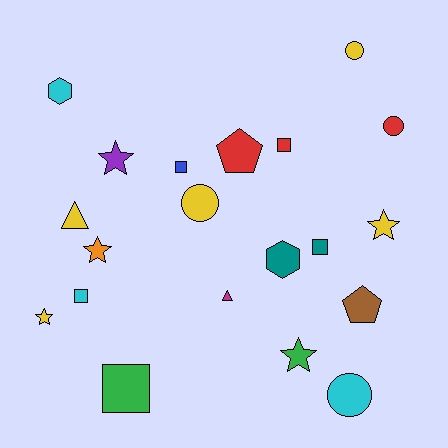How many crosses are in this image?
There are no crosses.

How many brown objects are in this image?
There is 1 brown object.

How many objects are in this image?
There are 20 objects.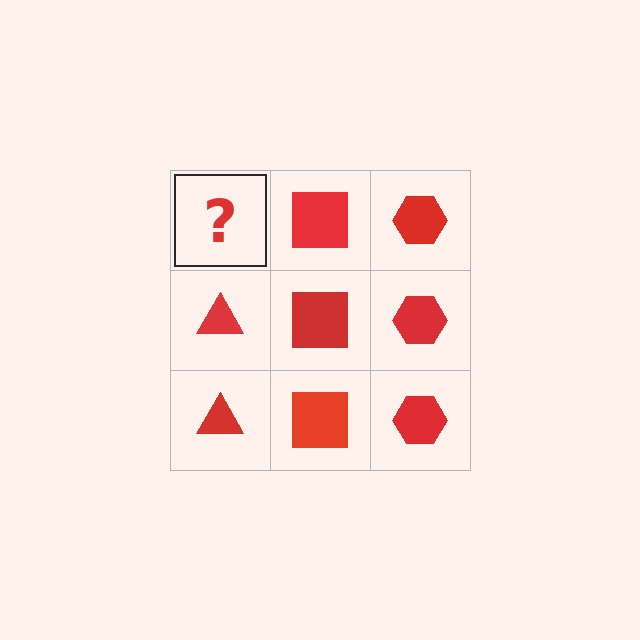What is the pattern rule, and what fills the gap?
The rule is that each column has a consistent shape. The gap should be filled with a red triangle.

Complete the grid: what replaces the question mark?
The question mark should be replaced with a red triangle.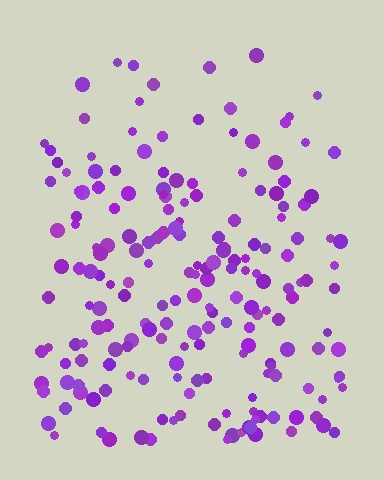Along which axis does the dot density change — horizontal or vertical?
Vertical.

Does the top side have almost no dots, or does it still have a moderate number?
Still a moderate number, just noticeably fewer than the bottom.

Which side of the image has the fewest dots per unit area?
The top.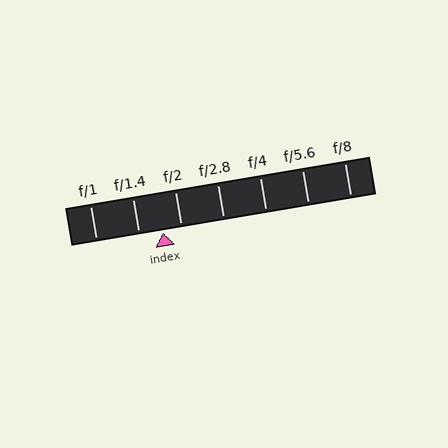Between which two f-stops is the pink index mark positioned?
The index mark is between f/1.4 and f/2.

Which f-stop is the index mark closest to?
The index mark is closest to f/2.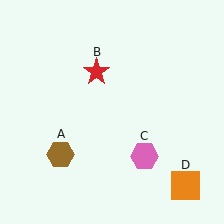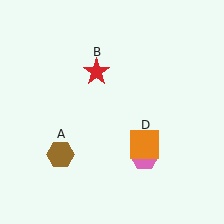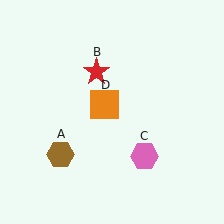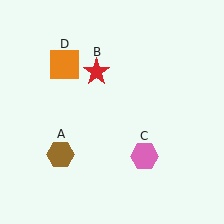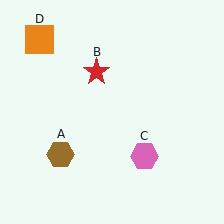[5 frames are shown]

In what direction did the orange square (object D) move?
The orange square (object D) moved up and to the left.